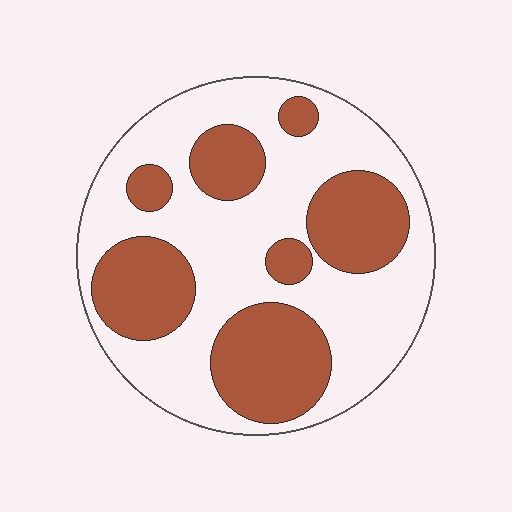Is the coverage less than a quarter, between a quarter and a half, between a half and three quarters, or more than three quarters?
Between a quarter and a half.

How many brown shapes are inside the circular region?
7.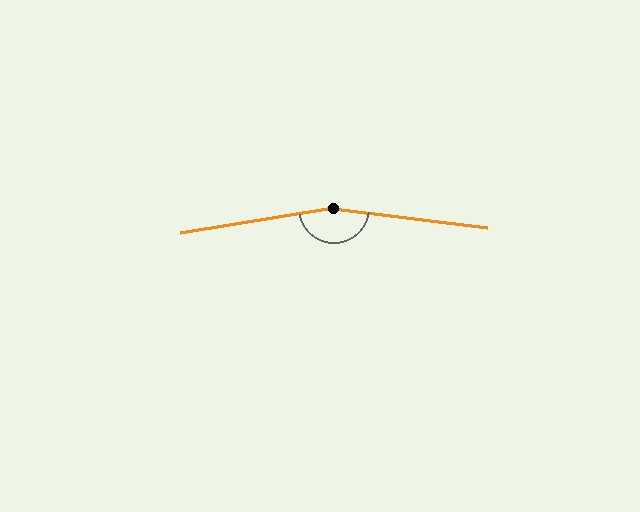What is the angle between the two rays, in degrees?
Approximately 164 degrees.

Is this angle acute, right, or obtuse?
It is obtuse.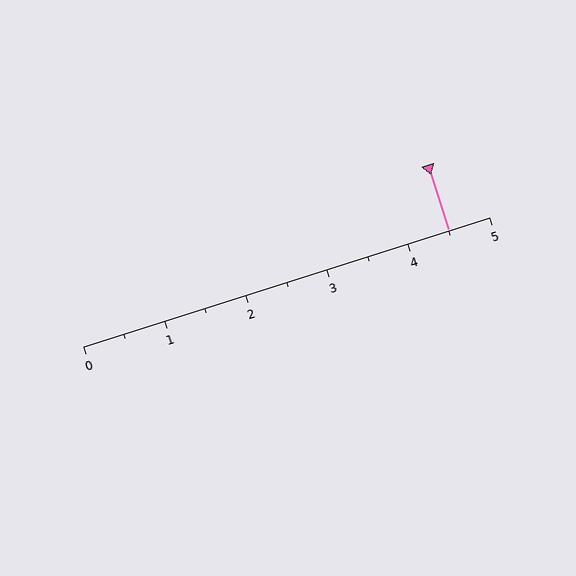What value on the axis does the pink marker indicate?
The marker indicates approximately 4.5.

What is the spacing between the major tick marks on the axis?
The major ticks are spaced 1 apart.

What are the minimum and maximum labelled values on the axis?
The axis runs from 0 to 5.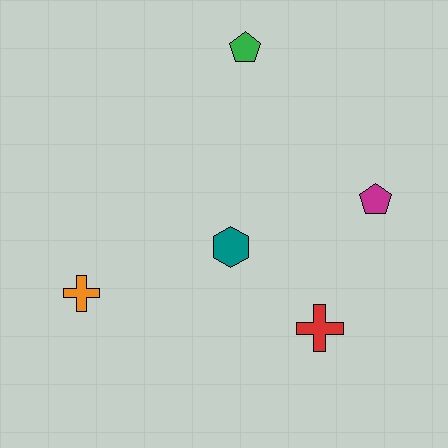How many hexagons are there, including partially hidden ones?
There is 1 hexagon.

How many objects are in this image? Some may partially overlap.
There are 5 objects.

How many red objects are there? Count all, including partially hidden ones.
There is 1 red object.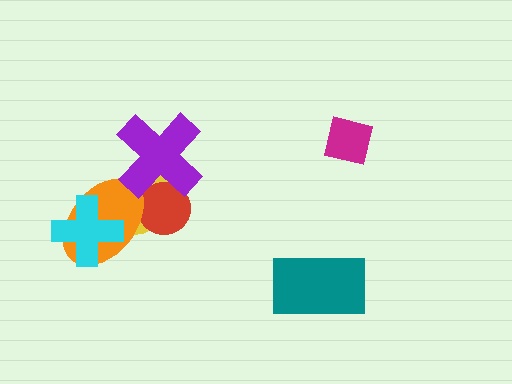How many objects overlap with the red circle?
3 objects overlap with the red circle.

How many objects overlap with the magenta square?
0 objects overlap with the magenta square.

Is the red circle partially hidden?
Yes, it is partially covered by another shape.